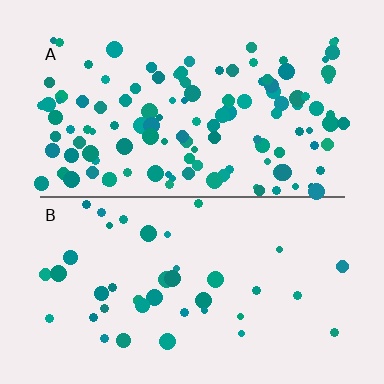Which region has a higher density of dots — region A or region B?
A (the top).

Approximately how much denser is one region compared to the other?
Approximately 3.2× — region A over region B.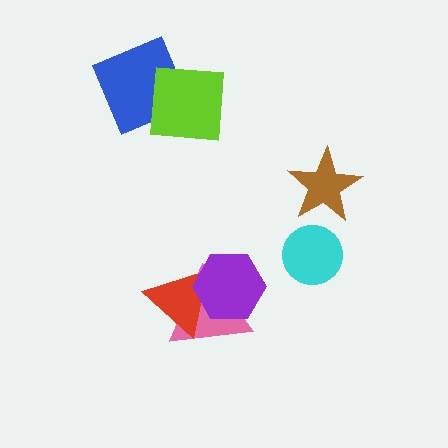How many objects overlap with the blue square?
1 object overlaps with the blue square.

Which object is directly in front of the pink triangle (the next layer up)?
The red triangle is directly in front of the pink triangle.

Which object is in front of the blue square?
The lime square is in front of the blue square.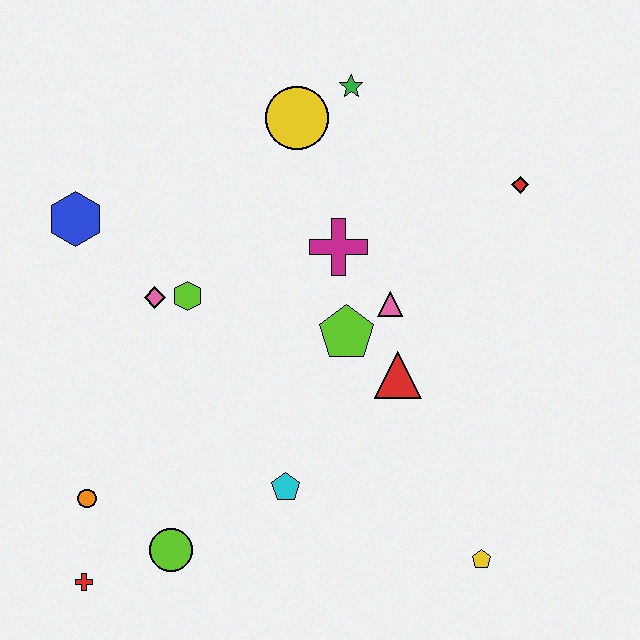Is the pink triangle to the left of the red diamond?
Yes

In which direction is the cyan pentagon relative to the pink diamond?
The cyan pentagon is below the pink diamond.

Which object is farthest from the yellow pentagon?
The blue hexagon is farthest from the yellow pentagon.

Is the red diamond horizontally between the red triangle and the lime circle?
No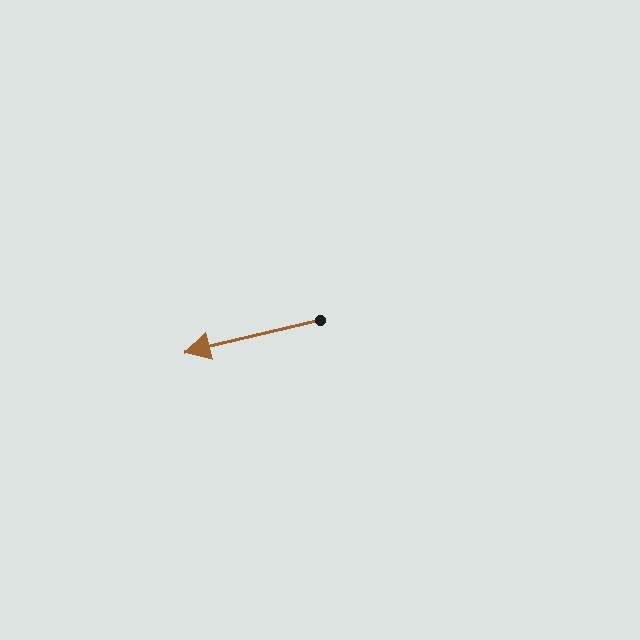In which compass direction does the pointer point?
West.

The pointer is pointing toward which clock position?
Roughly 9 o'clock.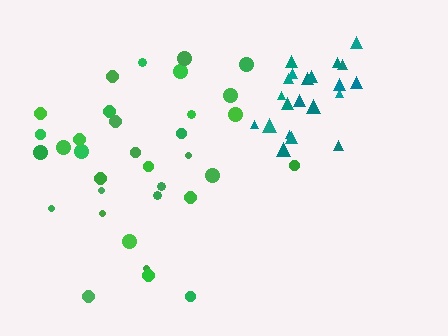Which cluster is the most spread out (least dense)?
Green.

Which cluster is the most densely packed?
Teal.